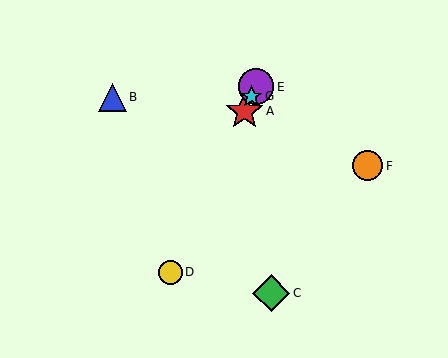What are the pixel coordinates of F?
Object F is at (368, 166).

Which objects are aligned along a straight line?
Objects A, D, E, G are aligned along a straight line.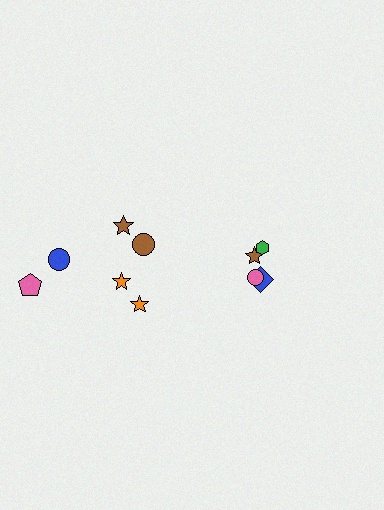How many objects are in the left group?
There are 6 objects.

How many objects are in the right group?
There are 4 objects.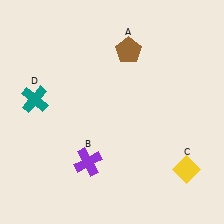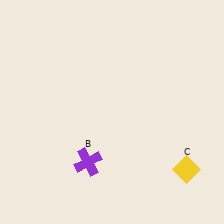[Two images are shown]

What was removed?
The teal cross (D), the brown pentagon (A) were removed in Image 2.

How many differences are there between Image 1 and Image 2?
There are 2 differences between the two images.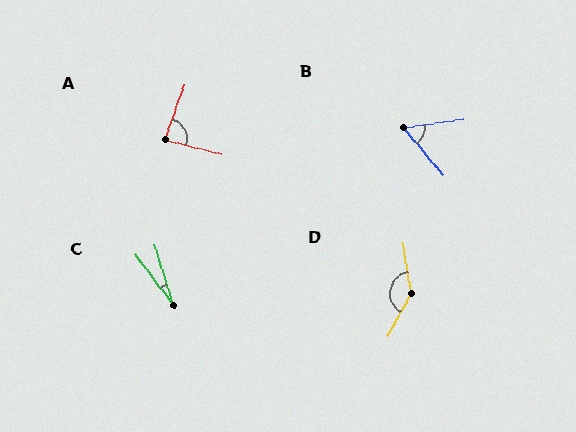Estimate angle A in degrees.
Approximately 85 degrees.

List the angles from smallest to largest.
C (20°), B (58°), A (85°), D (142°).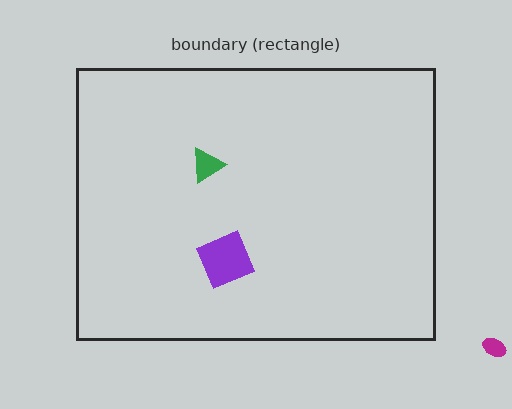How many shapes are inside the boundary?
2 inside, 1 outside.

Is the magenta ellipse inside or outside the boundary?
Outside.